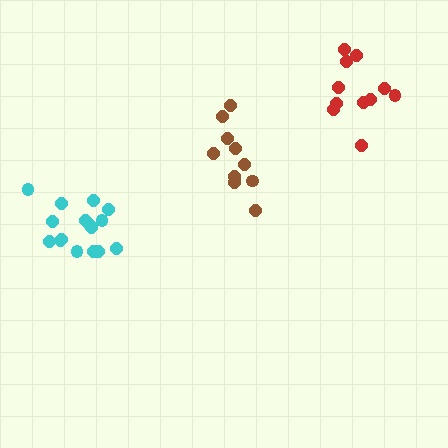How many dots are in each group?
Group 1: 11 dots, Group 2: 11 dots, Group 3: 16 dots (38 total).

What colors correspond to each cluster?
The clusters are colored: brown, red, cyan.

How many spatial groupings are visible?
There are 3 spatial groupings.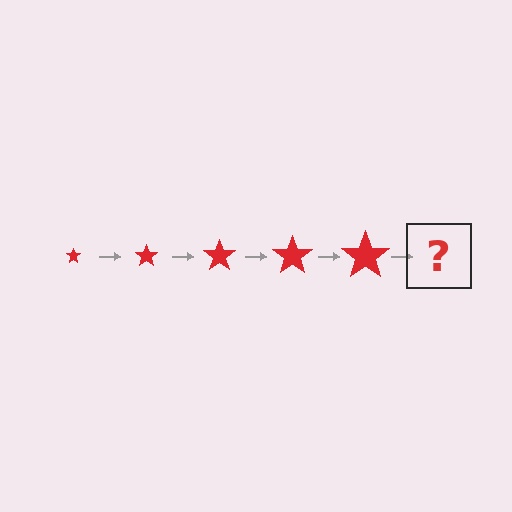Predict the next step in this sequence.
The next step is a red star, larger than the previous one.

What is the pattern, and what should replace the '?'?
The pattern is that the star gets progressively larger each step. The '?' should be a red star, larger than the previous one.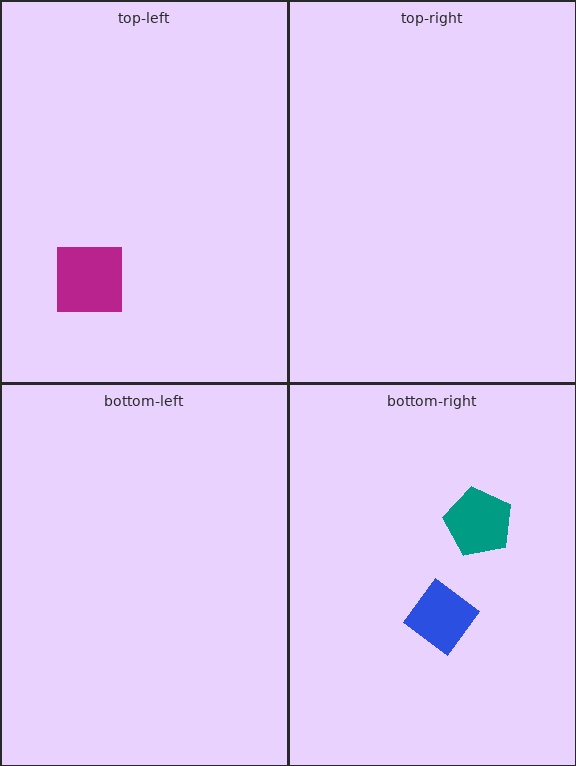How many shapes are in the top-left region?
1.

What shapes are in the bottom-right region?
The teal pentagon, the blue diamond.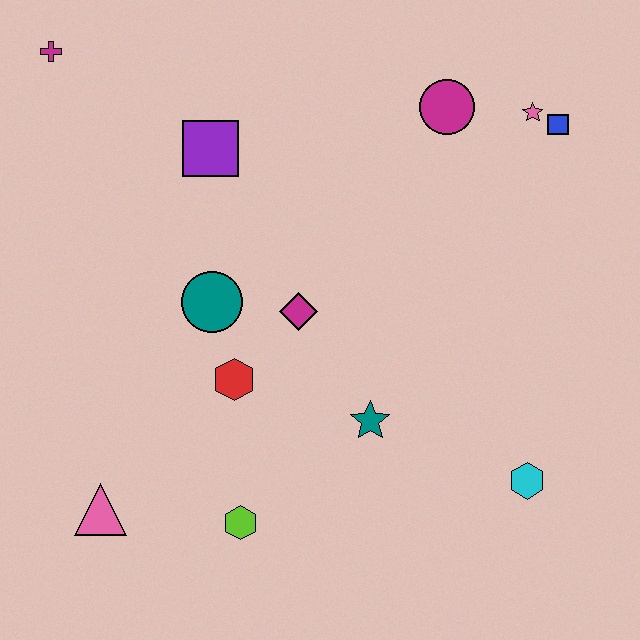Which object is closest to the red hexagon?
The teal circle is closest to the red hexagon.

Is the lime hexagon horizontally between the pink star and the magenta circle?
No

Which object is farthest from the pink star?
The pink triangle is farthest from the pink star.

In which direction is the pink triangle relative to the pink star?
The pink triangle is to the left of the pink star.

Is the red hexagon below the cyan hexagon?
No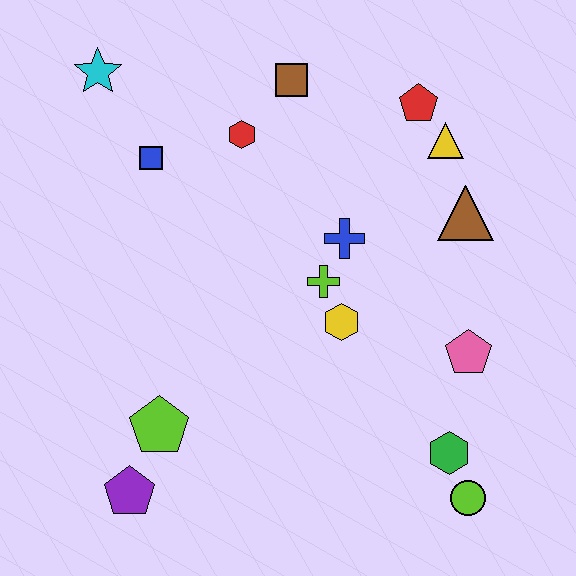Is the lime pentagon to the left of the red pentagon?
Yes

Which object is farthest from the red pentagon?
The purple pentagon is farthest from the red pentagon.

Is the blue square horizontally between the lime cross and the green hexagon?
No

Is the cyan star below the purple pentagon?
No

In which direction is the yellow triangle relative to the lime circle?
The yellow triangle is above the lime circle.